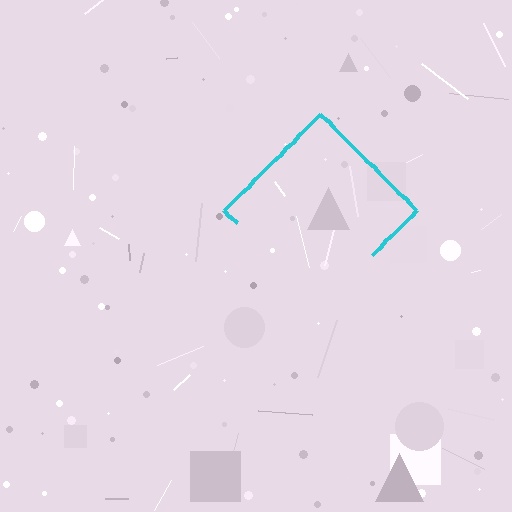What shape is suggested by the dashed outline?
The dashed outline suggests a diamond.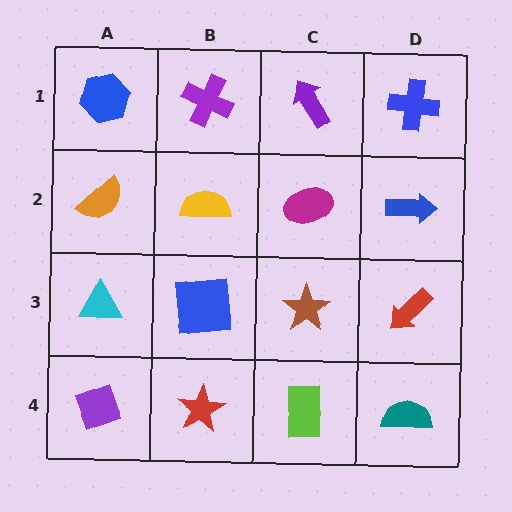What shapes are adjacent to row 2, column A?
A blue hexagon (row 1, column A), a cyan triangle (row 3, column A), a yellow semicircle (row 2, column B).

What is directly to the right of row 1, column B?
A purple arrow.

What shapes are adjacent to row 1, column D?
A blue arrow (row 2, column D), a purple arrow (row 1, column C).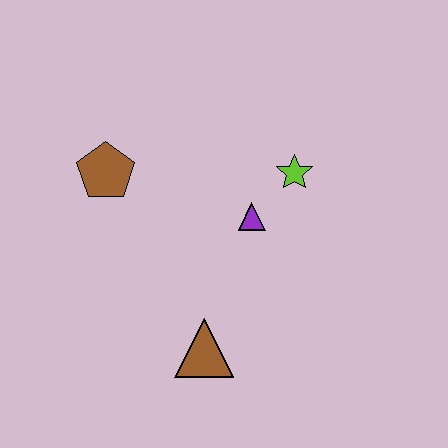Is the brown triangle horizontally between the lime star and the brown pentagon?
Yes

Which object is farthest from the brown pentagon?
The brown triangle is farthest from the brown pentagon.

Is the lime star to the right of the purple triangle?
Yes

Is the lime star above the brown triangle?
Yes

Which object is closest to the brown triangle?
The purple triangle is closest to the brown triangle.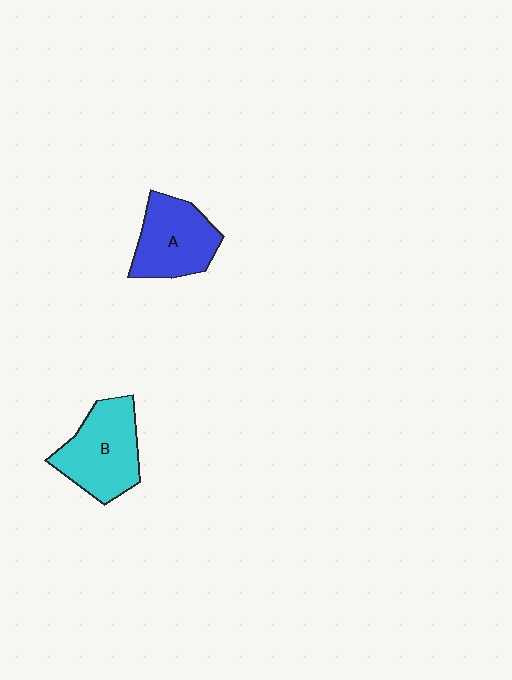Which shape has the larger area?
Shape B (cyan).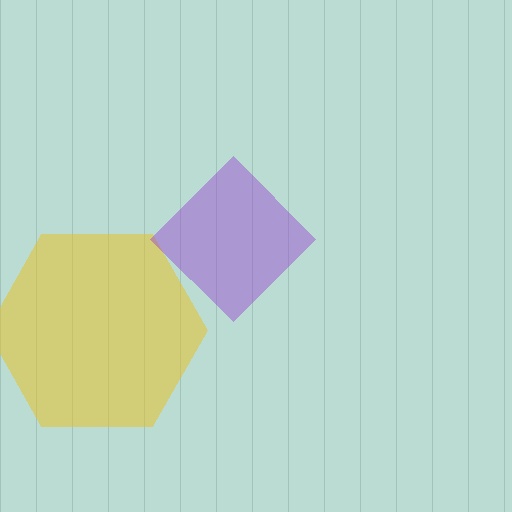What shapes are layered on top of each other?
The layered shapes are: a yellow hexagon, a purple diamond.